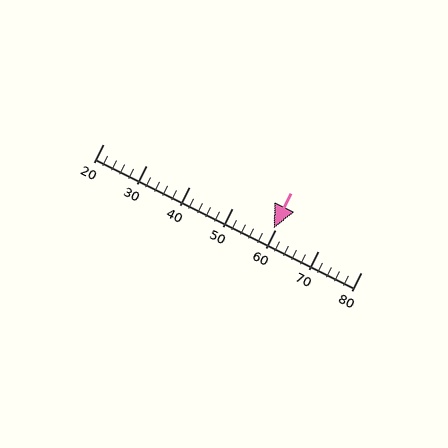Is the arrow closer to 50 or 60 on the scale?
The arrow is closer to 60.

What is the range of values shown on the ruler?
The ruler shows values from 20 to 80.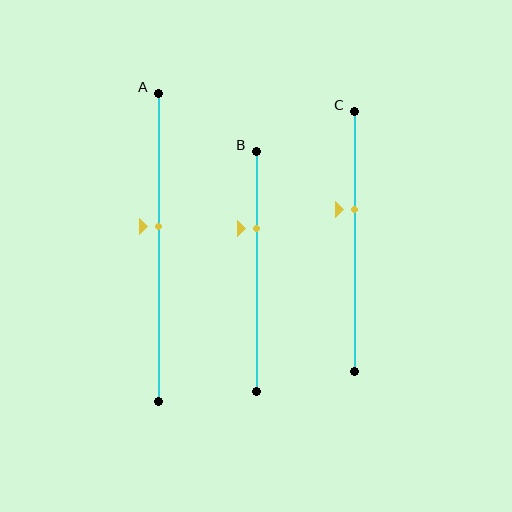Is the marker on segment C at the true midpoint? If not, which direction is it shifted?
No, the marker on segment C is shifted upward by about 12% of the segment length.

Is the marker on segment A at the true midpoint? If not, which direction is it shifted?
No, the marker on segment A is shifted upward by about 7% of the segment length.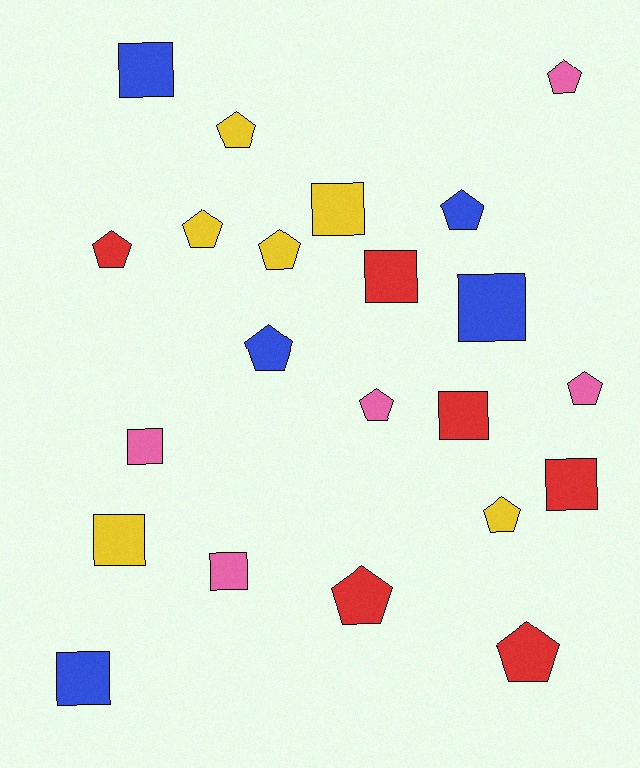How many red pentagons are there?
There are 3 red pentagons.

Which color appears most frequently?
Red, with 6 objects.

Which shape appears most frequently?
Pentagon, with 12 objects.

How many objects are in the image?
There are 22 objects.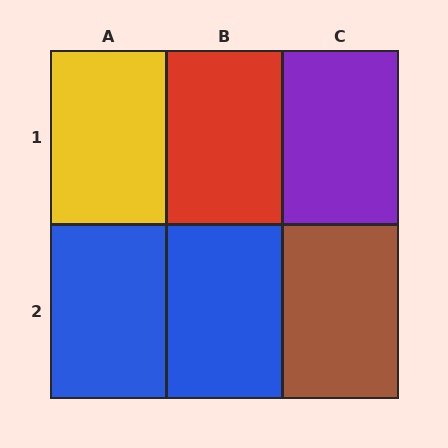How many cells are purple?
1 cell is purple.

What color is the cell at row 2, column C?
Brown.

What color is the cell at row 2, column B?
Blue.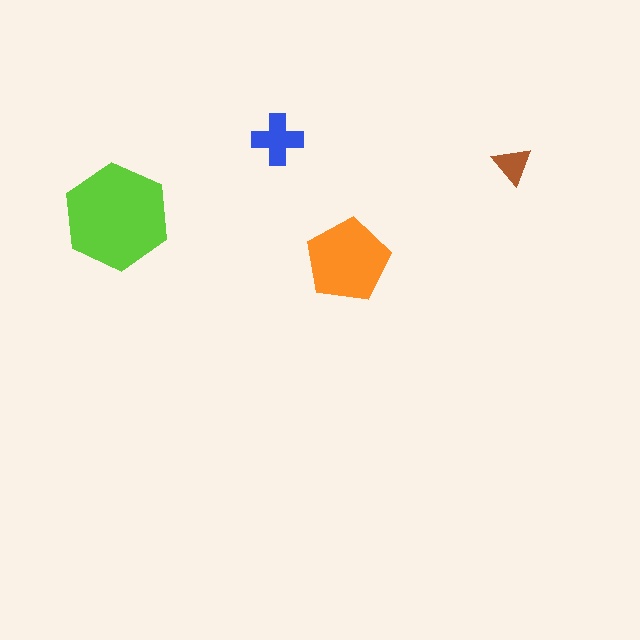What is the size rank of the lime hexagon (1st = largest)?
1st.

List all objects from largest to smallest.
The lime hexagon, the orange pentagon, the blue cross, the brown triangle.